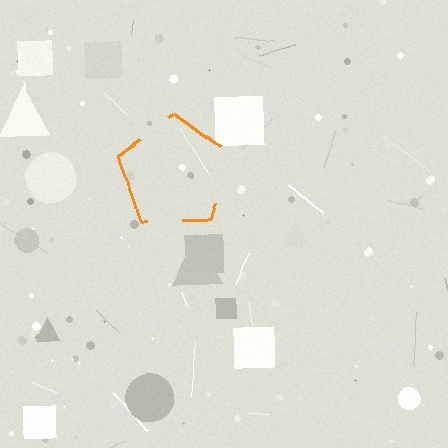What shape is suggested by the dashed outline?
The dashed outline suggests a pentagon.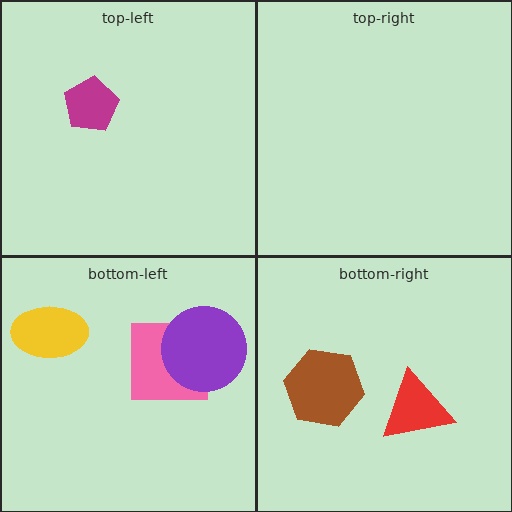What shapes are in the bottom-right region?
The brown hexagon, the red triangle.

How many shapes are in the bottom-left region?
3.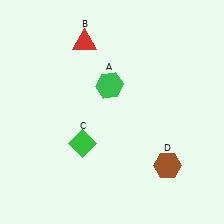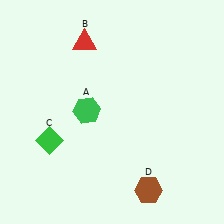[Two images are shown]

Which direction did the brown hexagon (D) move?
The brown hexagon (D) moved down.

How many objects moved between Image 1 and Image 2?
3 objects moved between the two images.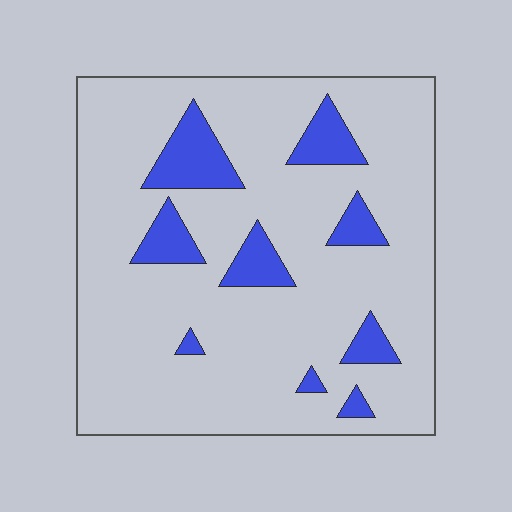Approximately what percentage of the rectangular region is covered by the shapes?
Approximately 15%.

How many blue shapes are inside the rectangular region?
9.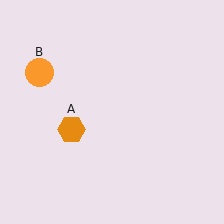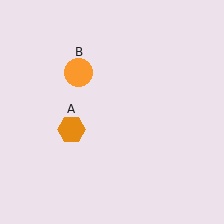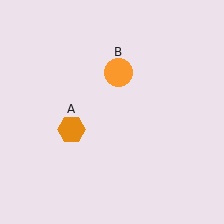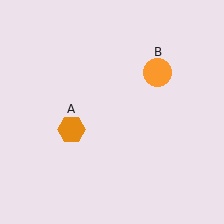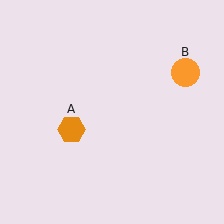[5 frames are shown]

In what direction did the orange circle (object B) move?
The orange circle (object B) moved right.